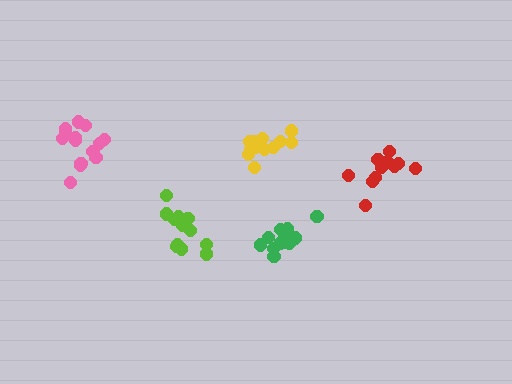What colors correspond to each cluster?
The clusters are colored: yellow, green, pink, red, lime.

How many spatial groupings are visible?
There are 5 spatial groupings.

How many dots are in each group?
Group 1: 12 dots, Group 2: 12 dots, Group 3: 14 dots, Group 4: 13 dots, Group 5: 12 dots (63 total).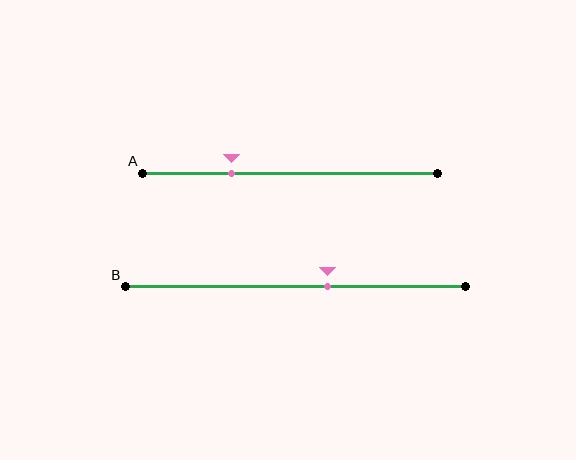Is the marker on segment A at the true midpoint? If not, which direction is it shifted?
No, the marker on segment A is shifted to the left by about 20% of the segment length.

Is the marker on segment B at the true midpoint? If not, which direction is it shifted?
No, the marker on segment B is shifted to the right by about 9% of the segment length.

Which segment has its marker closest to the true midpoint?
Segment B has its marker closest to the true midpoint.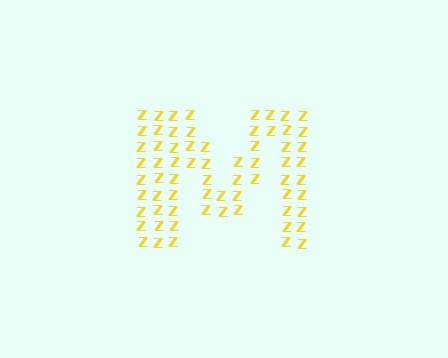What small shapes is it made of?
It is made of small letter Z's.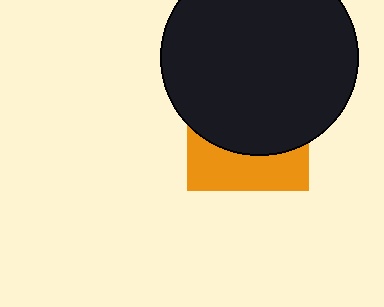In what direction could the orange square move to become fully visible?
The orange square could move down. That would shift it out from behind the black circle entirely.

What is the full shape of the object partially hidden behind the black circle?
The partially hidden object is an orange square.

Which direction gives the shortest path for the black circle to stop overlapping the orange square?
Moving up gives the shortest separation.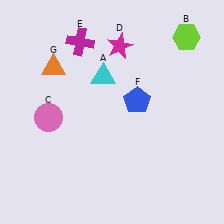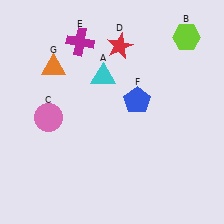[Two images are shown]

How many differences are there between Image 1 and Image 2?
There is 1 difference between the two images.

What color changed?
The star (D) changed from magenta in Image 1 to red in Image 2.